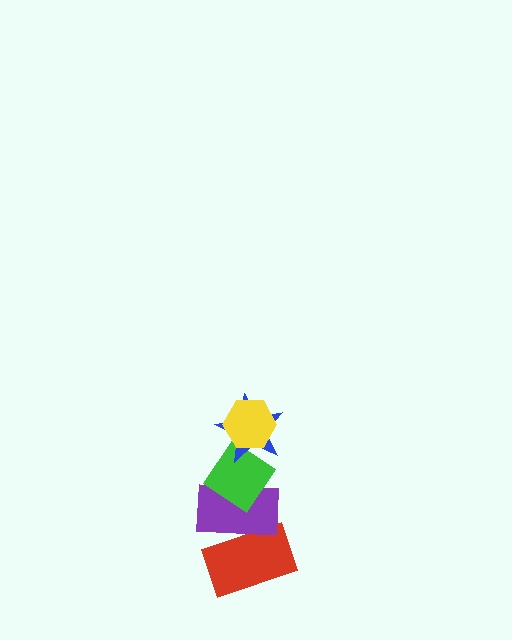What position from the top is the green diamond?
The green diamond is 3rd from the top.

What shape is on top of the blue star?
The yellow hexagon is on top of the blue star.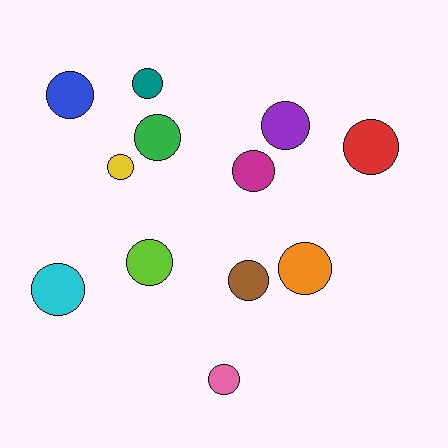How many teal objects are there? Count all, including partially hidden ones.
There is 1 teal object.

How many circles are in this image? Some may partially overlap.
There are 12 circles.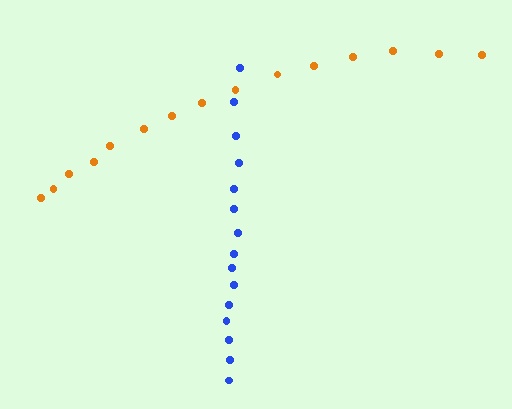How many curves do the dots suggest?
There are 2 distinct paths.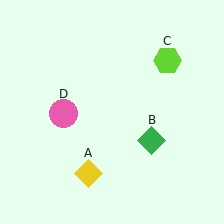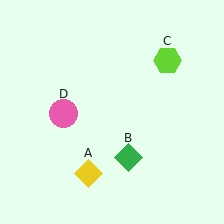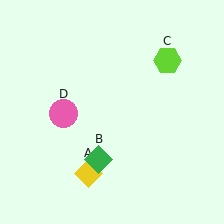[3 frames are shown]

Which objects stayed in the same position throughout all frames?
Yellow diamond (object A) and lime hexagon (object C) and pink circle (object D) remained stationary.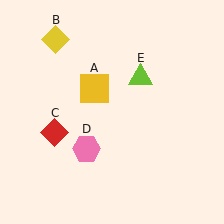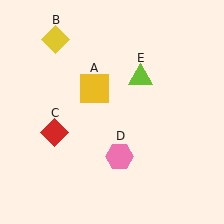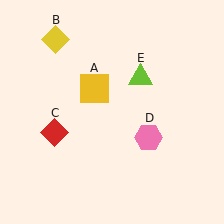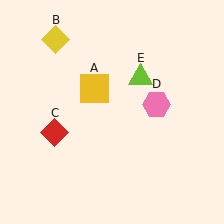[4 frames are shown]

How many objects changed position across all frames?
1 object changed position: pink hexagon (object D).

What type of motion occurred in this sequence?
The pink hexagon (object D) rotated counterclockwise around the center of the scene.